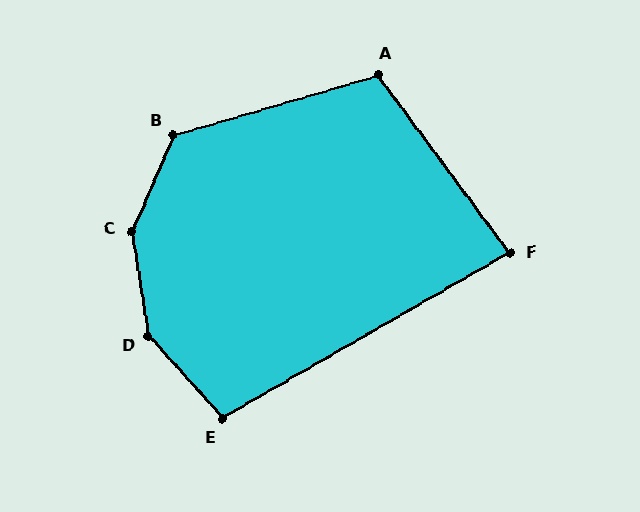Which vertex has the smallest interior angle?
F, at approximately 84 degrees.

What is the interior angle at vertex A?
Approximately 110 degrees (obtuse).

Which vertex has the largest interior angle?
C, at approximately 148 degrees.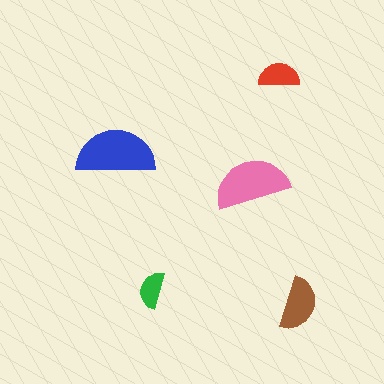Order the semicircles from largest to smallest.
the blue one, the pink one, the brown one, the red one, the green one.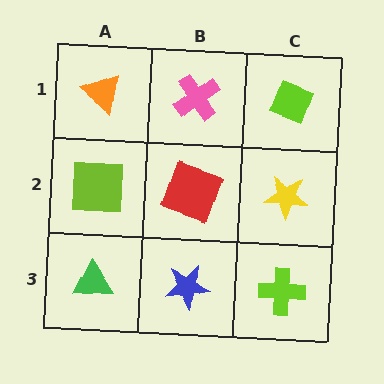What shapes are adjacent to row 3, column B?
A red square (row 2, column B), a green triangle (row 3, column A), a lime cross (row 3, column C).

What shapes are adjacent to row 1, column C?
A yellow star (row 2, column C), a pink cross (row 1, column B).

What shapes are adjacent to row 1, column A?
A lime square (row 2, column A), a pink cross (row 1, column B).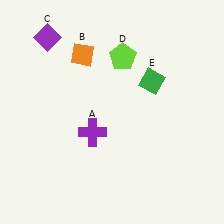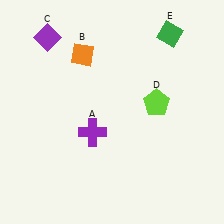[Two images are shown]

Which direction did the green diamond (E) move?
The green diamond (E) moved up.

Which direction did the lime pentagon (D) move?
The lime pentagon (D) moved down.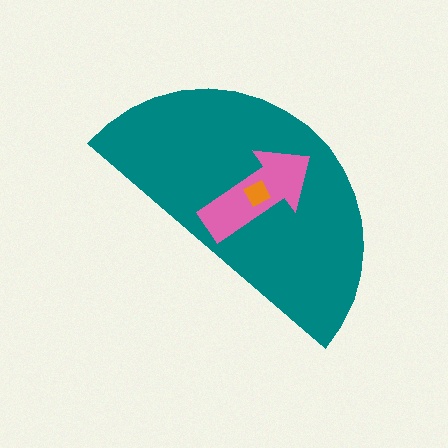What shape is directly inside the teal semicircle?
The pink arrow.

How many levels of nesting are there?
3.